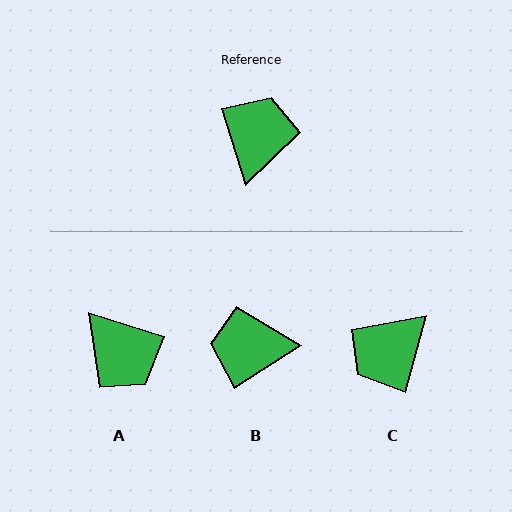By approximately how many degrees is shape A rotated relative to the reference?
Approximately 126 degrees clockwise.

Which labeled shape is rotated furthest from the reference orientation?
C, about 147 degrees away.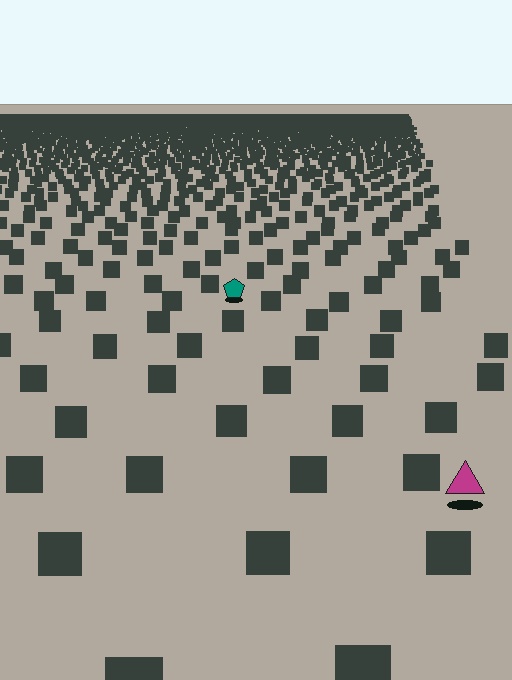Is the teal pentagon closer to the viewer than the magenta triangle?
No. The magenta triangle is closer — you can tell from the texture gradient: the ground texture is coarser near it.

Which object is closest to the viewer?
The magenta triangle is closest. The texture marks near it are larger and more spread out.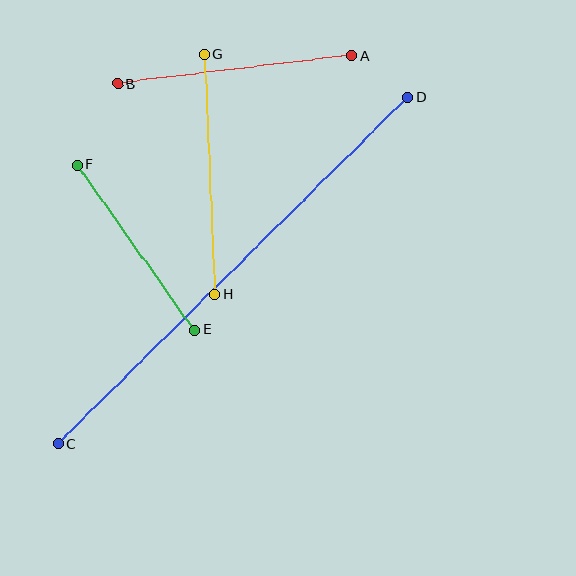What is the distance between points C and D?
The distance is approximately 492 pixels.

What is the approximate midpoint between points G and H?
The midpoint is at approximately (209, 174) pixels.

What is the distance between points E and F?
The distance is approximately 203 pixels.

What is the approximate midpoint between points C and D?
The midpoint is at approximately (233, 270) pixels.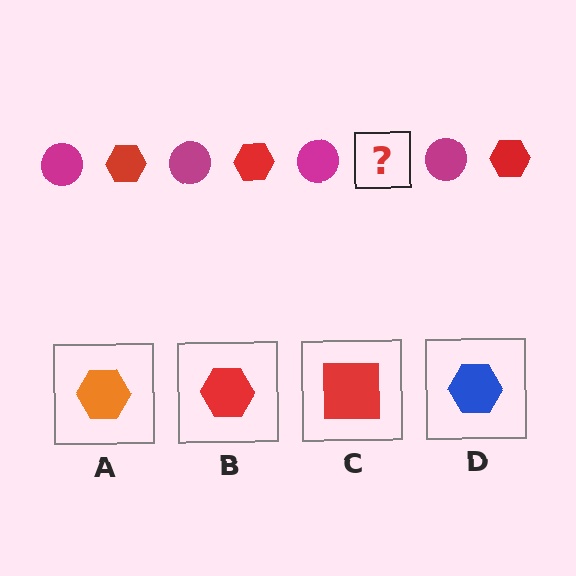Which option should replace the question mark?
Option B.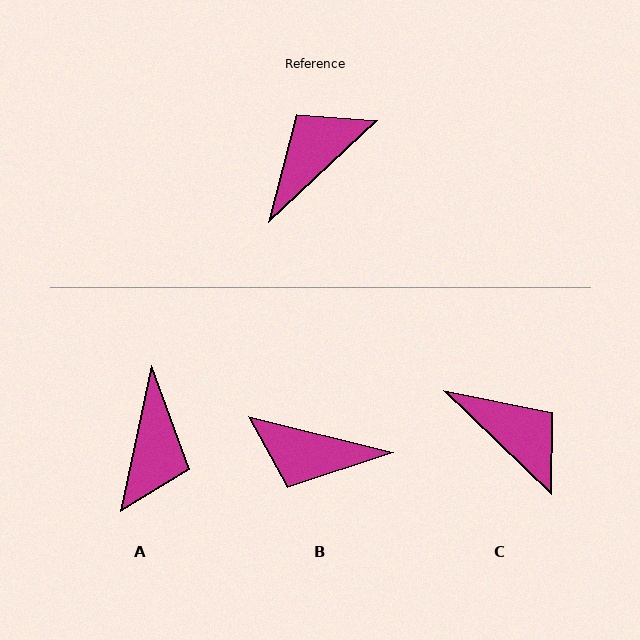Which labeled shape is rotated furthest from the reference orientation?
A, about 145 degrees away.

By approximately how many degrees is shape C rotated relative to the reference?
Approximately 87 degrees clockwise.